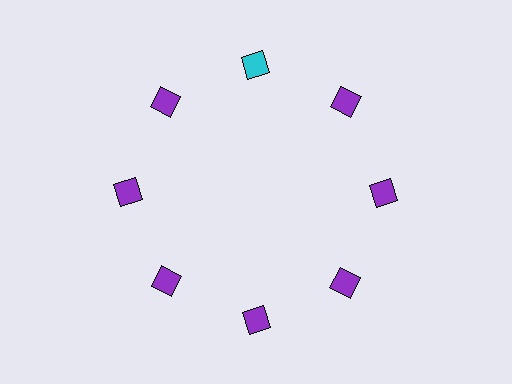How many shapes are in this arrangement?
There are 8 shapes arranged in a ring pattern.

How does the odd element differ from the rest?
It has a different color: cyan instead of purple.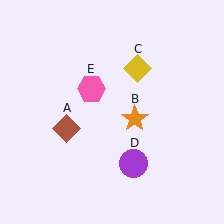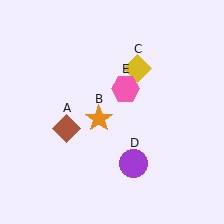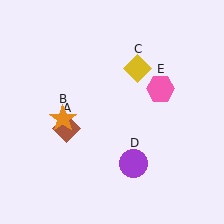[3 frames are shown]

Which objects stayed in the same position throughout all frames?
Brown diamond (object A) and yellow diamond (object C) and purple circle (object D) remained stationary.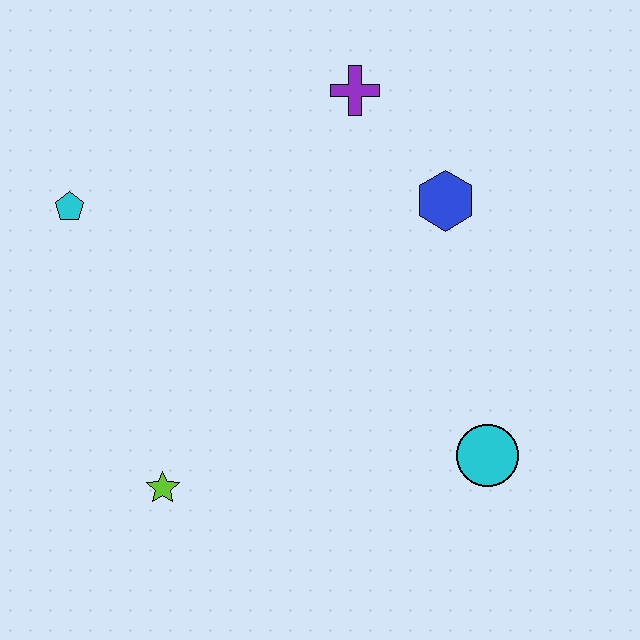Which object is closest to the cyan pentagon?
The lime star is closest to the cyan pentagon.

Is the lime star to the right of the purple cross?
No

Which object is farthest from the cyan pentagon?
The cyan circle is farthest from the cyan pentagon.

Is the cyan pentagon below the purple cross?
Yes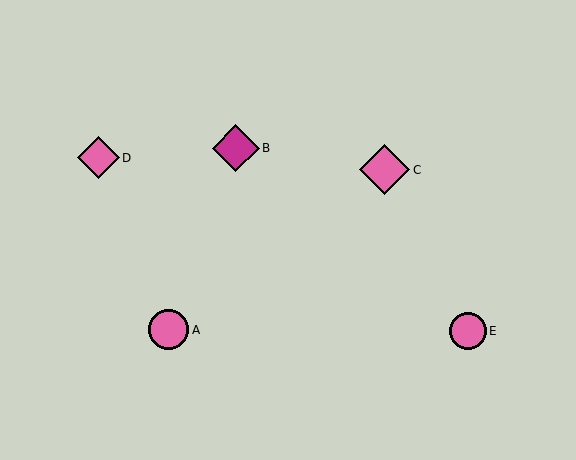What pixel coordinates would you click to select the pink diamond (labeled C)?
Click at (385, 170) to select the pink diamond C.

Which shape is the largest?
The pink diamond (labeled C) is the largest.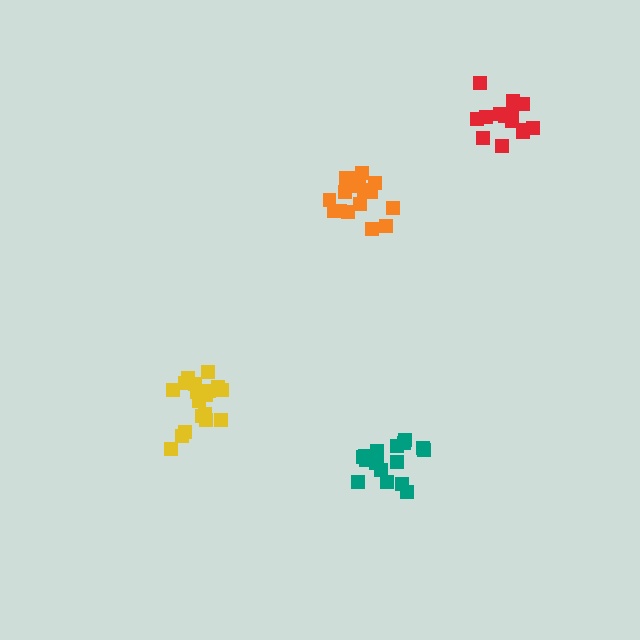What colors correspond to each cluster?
The clusters are colored: orange, teal, red, yellow.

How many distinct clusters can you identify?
There are 4 distinct clusters.